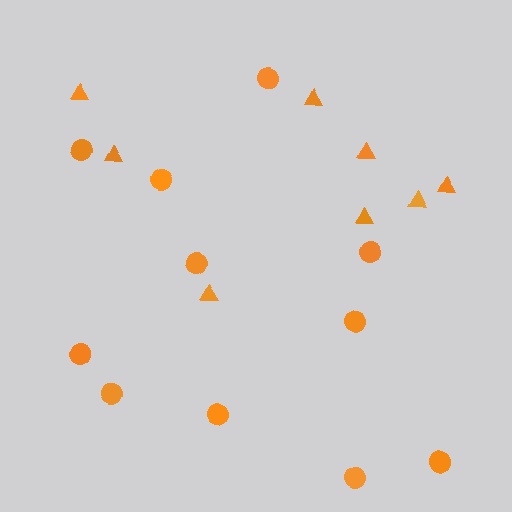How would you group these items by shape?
There are 2 groups: one group of triangles (8) and one group of circles (11).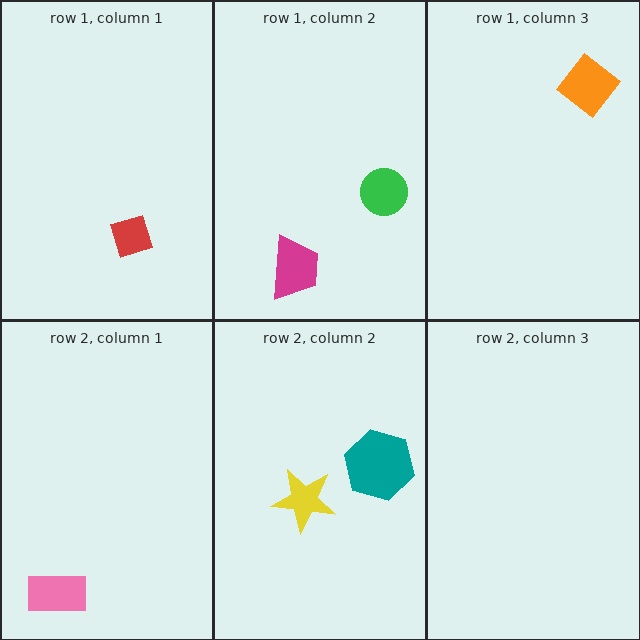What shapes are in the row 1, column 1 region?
The red diamond.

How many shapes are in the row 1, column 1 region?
1.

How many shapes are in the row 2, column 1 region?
1.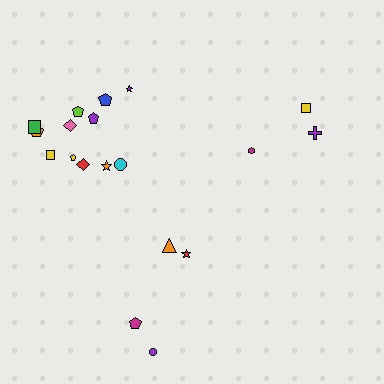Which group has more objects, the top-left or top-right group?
The top-left group.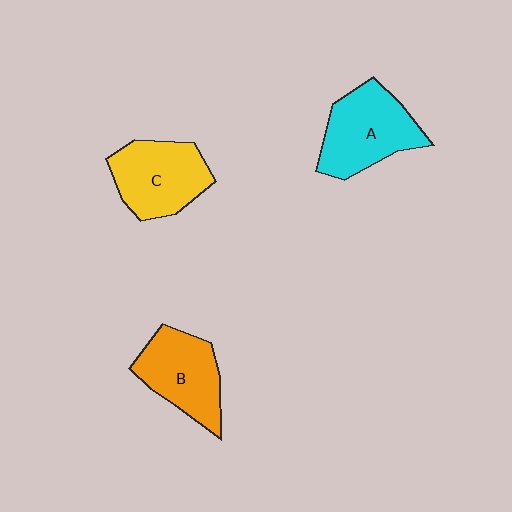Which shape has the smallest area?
Shape B (orange).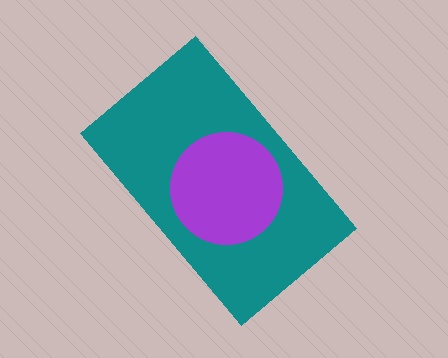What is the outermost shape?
The teal rectangle.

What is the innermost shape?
The purple circle.